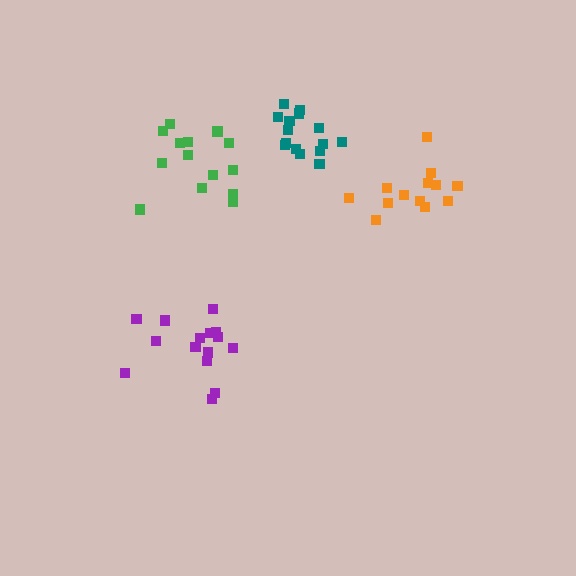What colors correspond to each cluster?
The clusters are colored: green, orange, teal, purple.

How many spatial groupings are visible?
There are 4 spatial groupings.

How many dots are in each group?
Group 1: 14 dots, Group 2: 14 dots, Group 3: 15 dots, Group 4: 15 dots (58 total).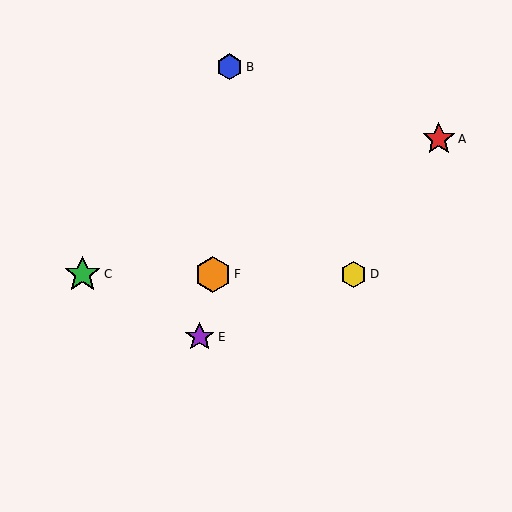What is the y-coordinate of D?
Object D is at y≈274.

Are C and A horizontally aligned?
No, C is at y≈274 and A is at y≈139.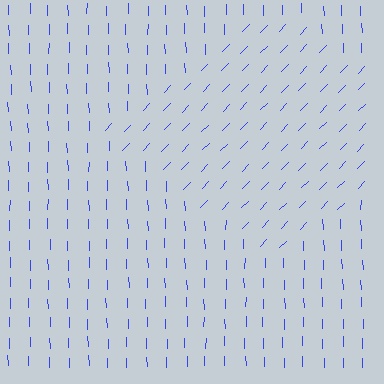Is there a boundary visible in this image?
Yes, there is a texture boundary formed by a change in line orientation.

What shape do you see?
I see a diamond.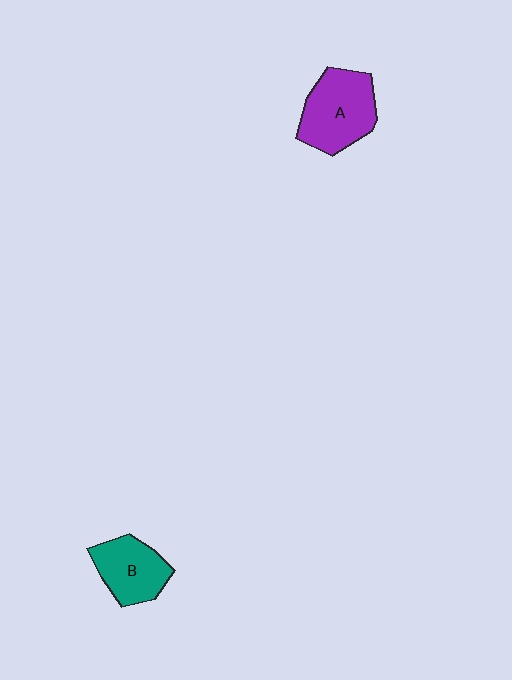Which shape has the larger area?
Shape A (purple).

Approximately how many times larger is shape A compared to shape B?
Approximately 1.3 times.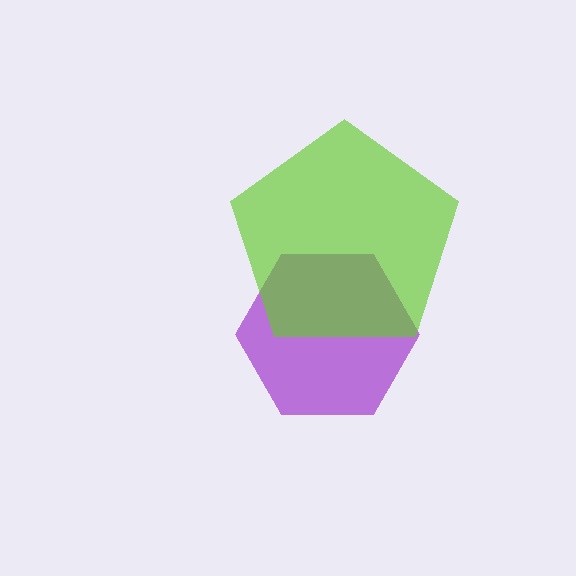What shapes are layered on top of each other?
The layered shapes are: a purple hexagon, a lime pentagon.